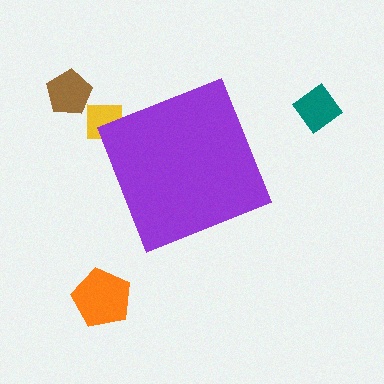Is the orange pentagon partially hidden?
No, the orange pentagon is fully visible.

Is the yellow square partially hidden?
Yes, the yellow square is partially hidden behind the purple diamond.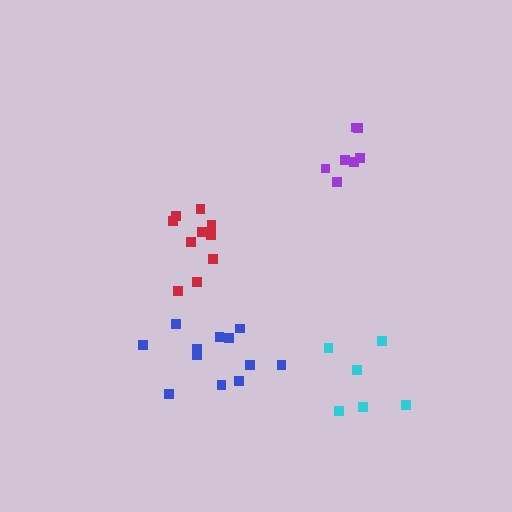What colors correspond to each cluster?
The clusters are colored: red, blue, cyan, purple.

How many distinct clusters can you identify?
There are 4 distinct clusters.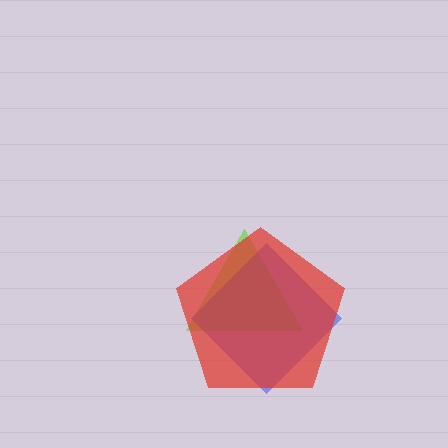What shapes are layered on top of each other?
The layered shapes are: a lime triangle, a blue diamond, a red pentagon.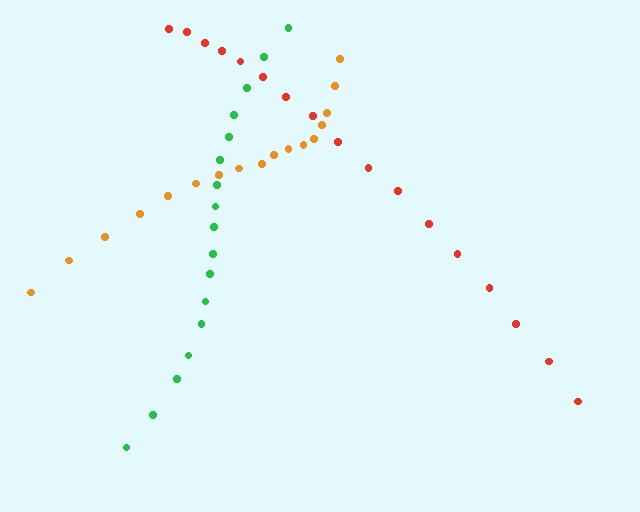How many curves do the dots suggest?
There are 3 distinct paths.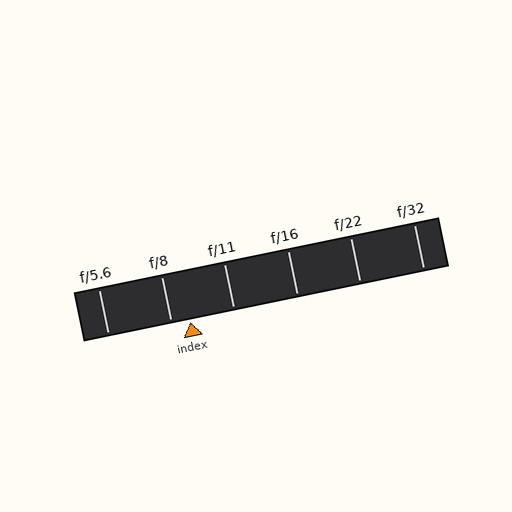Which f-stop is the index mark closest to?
The index mark is closest to f/8.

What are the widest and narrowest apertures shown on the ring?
The widest aperture shown is f/5.6 and the narrowest is f/32.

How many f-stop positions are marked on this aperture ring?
There are 6 f-stop positions marked.